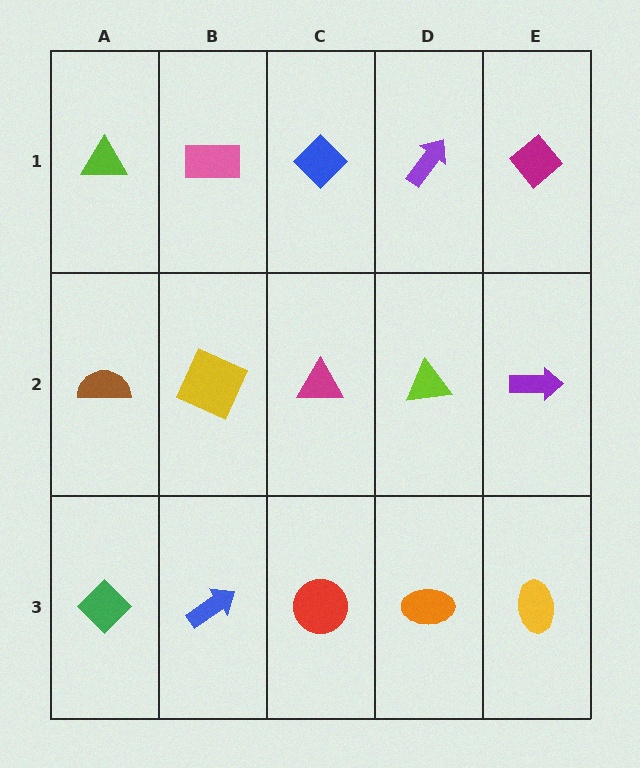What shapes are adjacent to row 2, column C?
A blue diamond (row 1, column C), a red circle (row 3, column C), a yellow square (row 2, column B), a lime triangle (row 2, column D).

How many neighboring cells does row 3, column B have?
3.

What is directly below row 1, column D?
A lime triangle.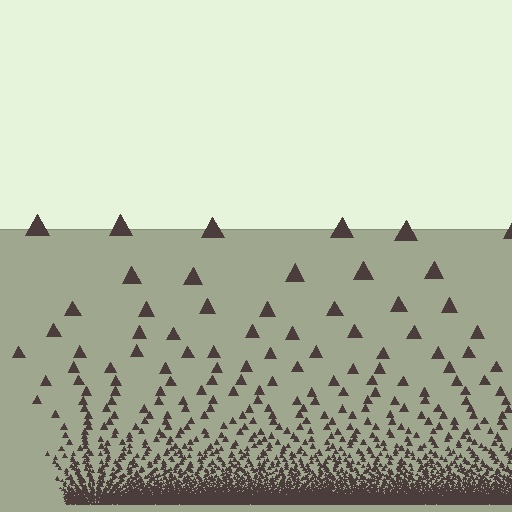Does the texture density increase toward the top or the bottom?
Density increases toward the bottom.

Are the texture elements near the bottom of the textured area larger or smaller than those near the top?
Smaller. The gradient is inverted — elements near the bottom are smaller and denser.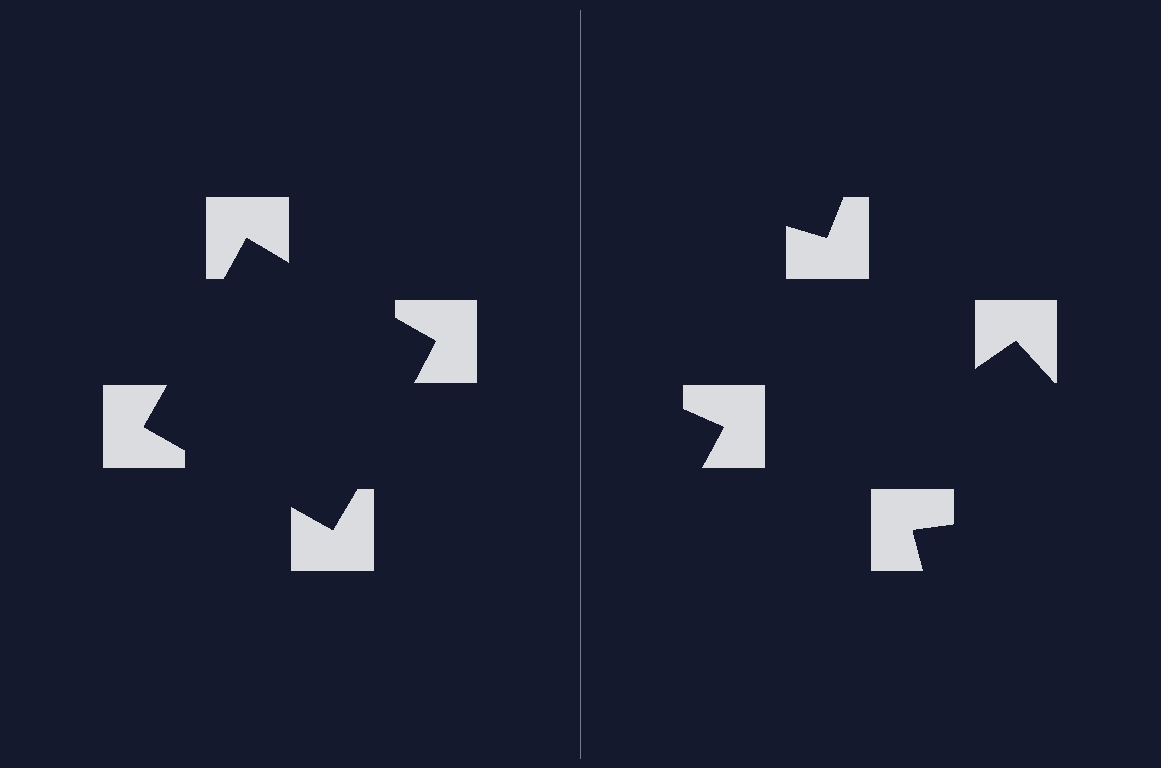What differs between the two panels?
The notched squares are positioned identically on both sides; only the wedge orientations differ. On the left they align to a square; on the right they are misaligned.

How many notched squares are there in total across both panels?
8 — 4 on each side.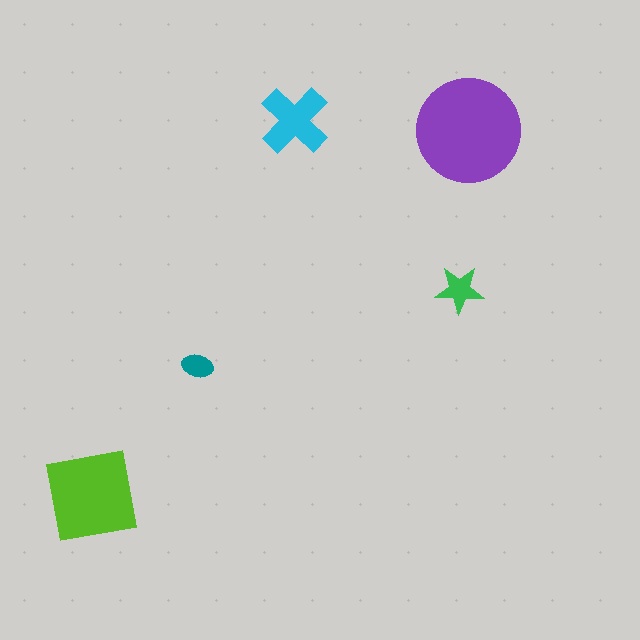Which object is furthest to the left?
The lime square is leftmost.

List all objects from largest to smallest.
The purple circle, the lime square, the cyan cross, the green star, the teal ellipse.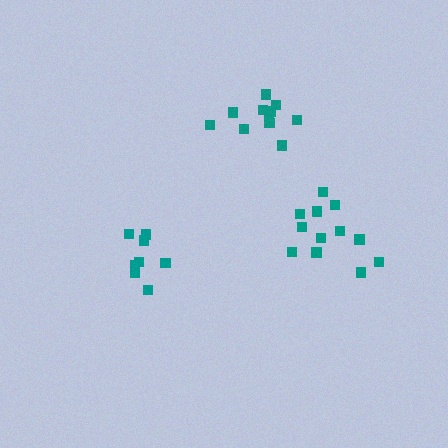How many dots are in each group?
Group 1: 12 dots, Group 2: 11 dots, Group 3: 8 dots (31 total).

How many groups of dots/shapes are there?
There are 3 groups.